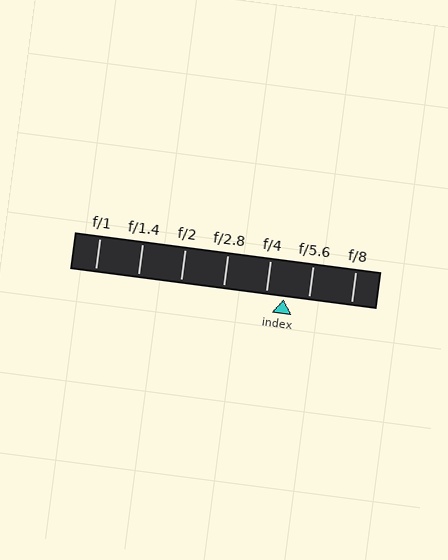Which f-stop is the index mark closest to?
The index mark is closest to f/4.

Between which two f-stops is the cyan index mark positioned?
The index mark is between f/4 and f/5.6.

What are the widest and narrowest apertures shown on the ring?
The widest aperture shown is f/1 and the narrowest is f/8.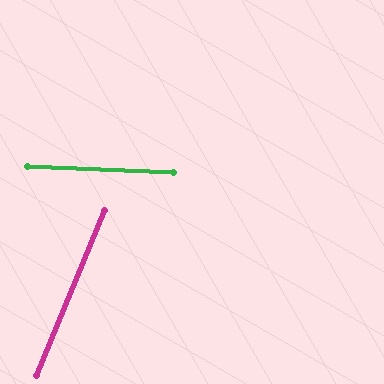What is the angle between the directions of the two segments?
Approximately 70 degrees.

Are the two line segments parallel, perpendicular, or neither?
Neither parallel nor perpendicular — they differ by about 70°.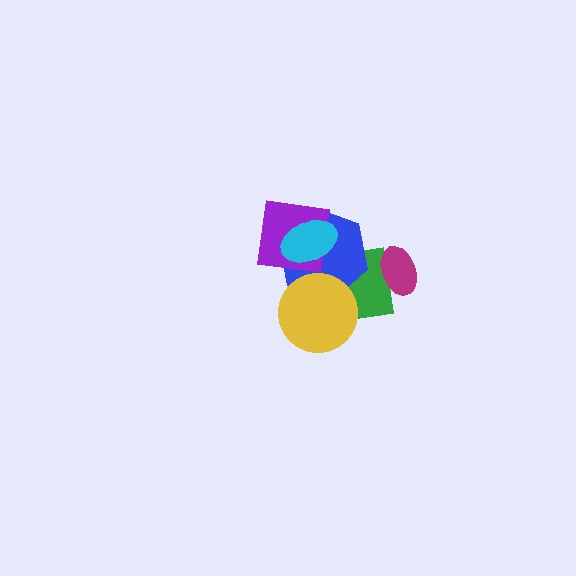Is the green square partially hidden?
Yes, it is partially covered by another shape.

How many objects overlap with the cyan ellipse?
3 objects overlap with the cyan ellipse.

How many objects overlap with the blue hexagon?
4 objects overlap with the blue hexagon.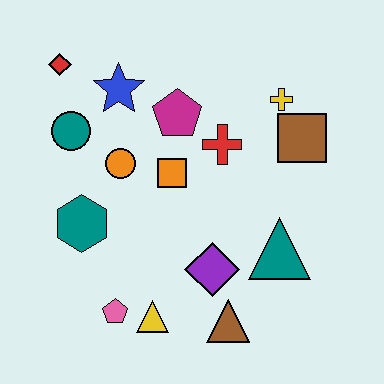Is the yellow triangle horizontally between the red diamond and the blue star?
No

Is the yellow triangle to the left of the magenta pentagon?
Yes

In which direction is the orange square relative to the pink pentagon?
The orange square is above the pink pentagon.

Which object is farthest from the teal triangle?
The red diamond is farthest from the teal triangle.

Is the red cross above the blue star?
No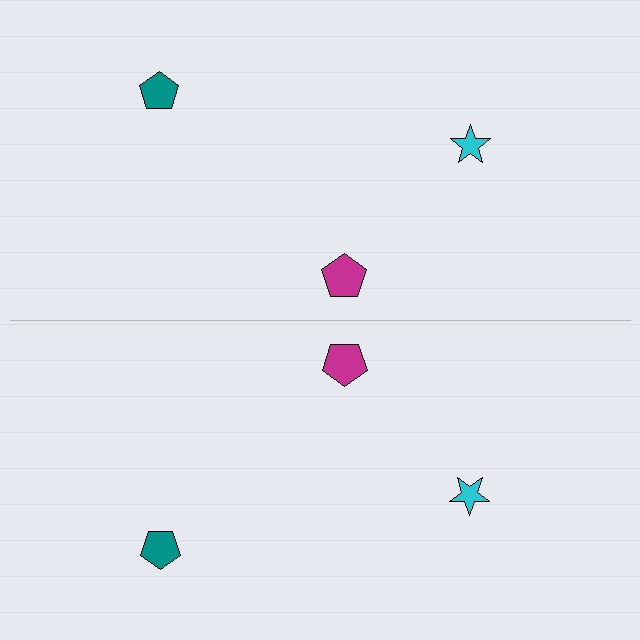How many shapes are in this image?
There are 6 shapes in this image.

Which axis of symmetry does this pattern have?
The pattern has a horizontal axis of symmetry running through the center of the image.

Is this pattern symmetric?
Yes, this pattern has bilateral (reflection) symmetry.